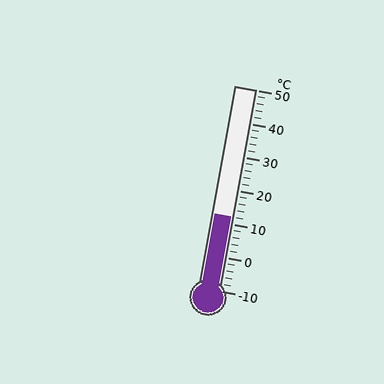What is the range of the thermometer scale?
The thermometer scale ranges from -10°C to 50°C.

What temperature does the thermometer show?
The thermometer shows approximately 12°C.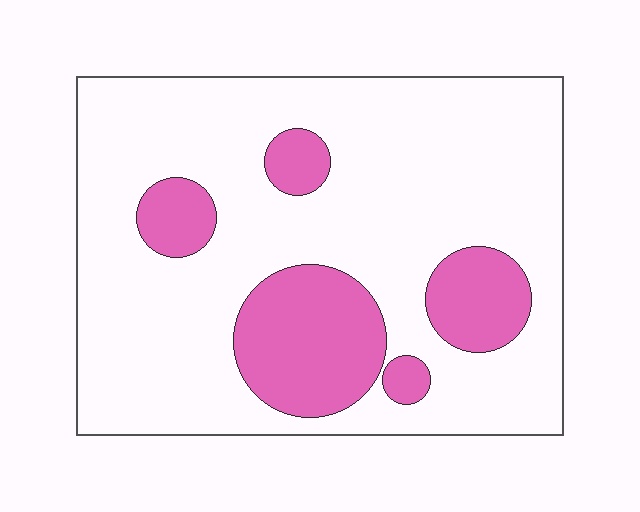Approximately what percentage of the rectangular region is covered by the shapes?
Approximately 20%.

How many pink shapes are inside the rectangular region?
5.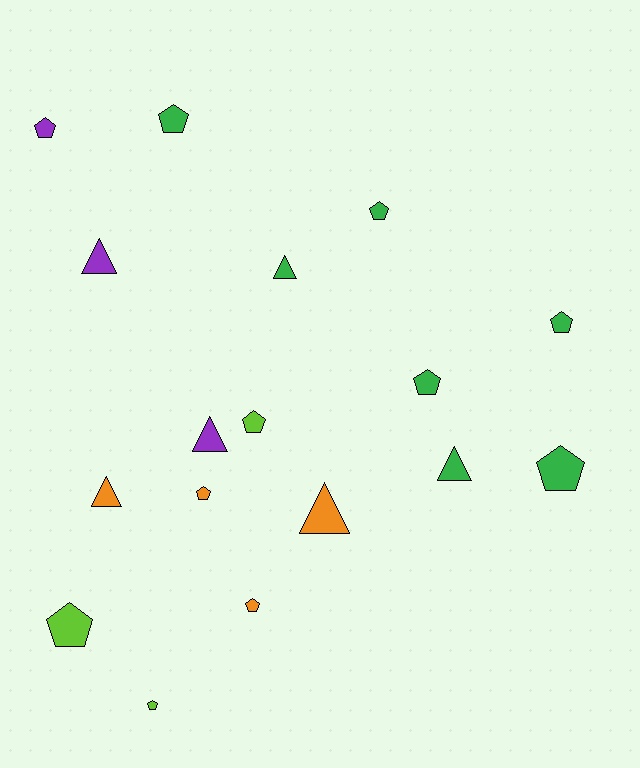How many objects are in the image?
There are 17 objects.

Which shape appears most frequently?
Pentagon, with 11 objects.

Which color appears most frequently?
Green, with 7 objects.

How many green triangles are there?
There are 2 green triangles.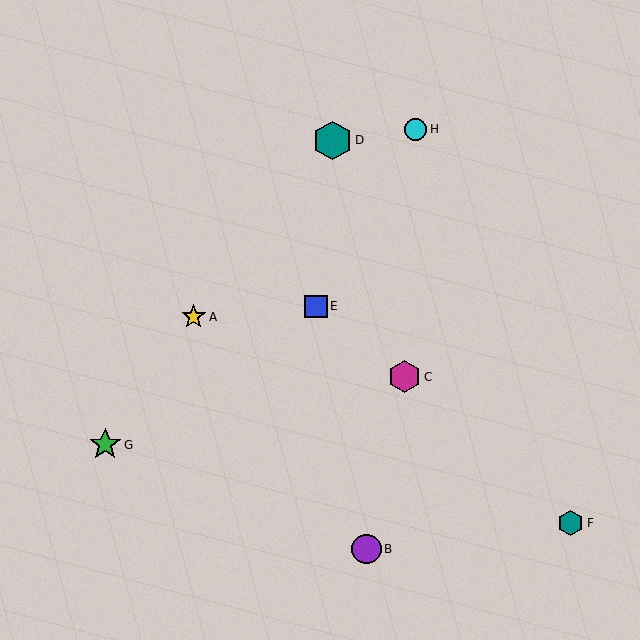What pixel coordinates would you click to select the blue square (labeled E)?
Click at (316, 307) to select the blue square E.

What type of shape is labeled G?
Shape G is a green star.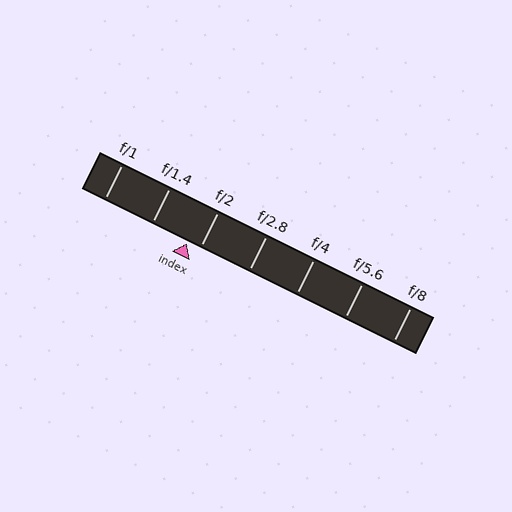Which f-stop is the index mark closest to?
The index mark is closest to f/2.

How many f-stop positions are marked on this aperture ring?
There are 7 f-stop positions marked.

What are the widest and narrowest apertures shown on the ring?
The widest aperture shown is f/1 and the narrowest is f/8.